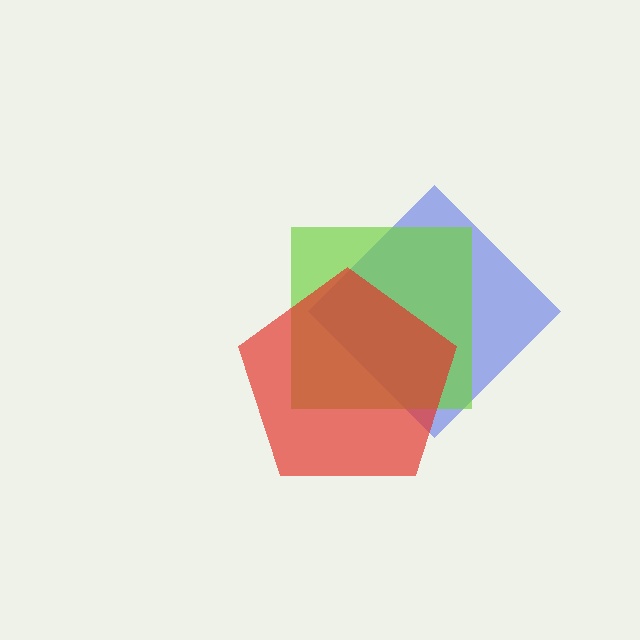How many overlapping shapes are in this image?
There are 3 overlapping shapes in the image.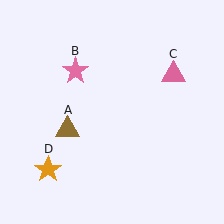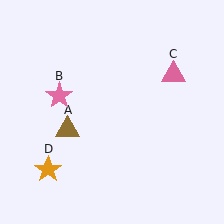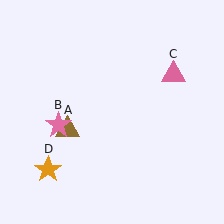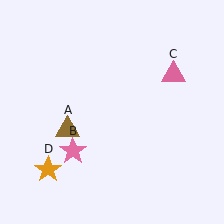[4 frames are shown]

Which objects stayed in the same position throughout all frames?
Brown triangle (object A) and pink triangle (object C) and orange star (object D) remained stationary.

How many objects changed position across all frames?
1 object changed position: pink star (object B).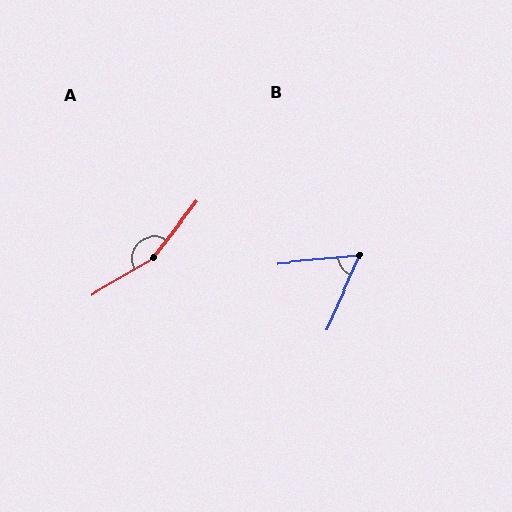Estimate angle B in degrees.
Approximately 60 degrees.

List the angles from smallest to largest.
B (60°), A (159°).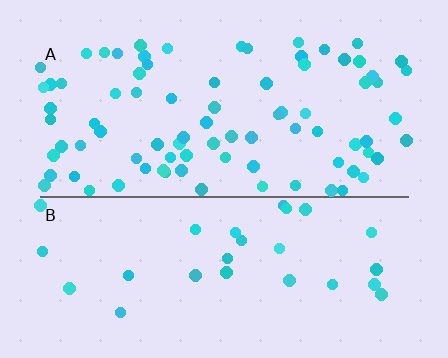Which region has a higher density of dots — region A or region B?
A (the top).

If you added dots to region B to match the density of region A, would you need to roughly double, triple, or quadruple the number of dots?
Approximately triple.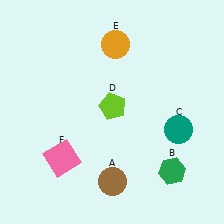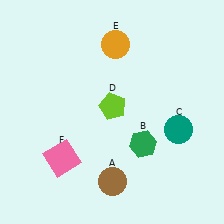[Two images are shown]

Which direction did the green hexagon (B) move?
The green hexagon (B) moved left.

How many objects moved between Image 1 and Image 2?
1 object moved between the two images.